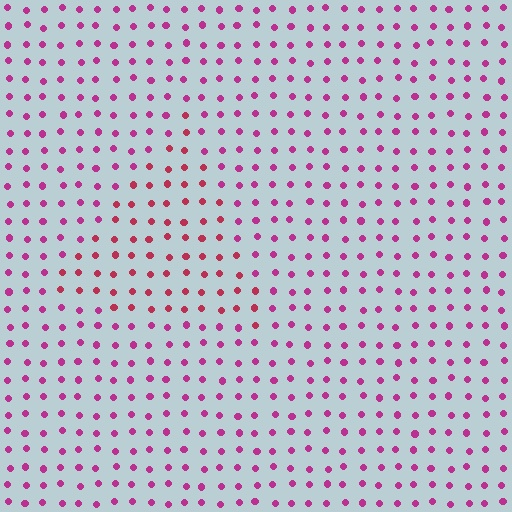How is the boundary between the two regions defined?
The boundary is defined purely by a slight shift in hue (about 27 degrees). Spacing, size, and orientation are identical on both sides.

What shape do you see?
I see a triangle.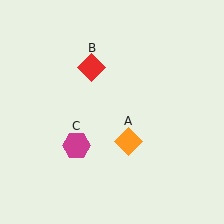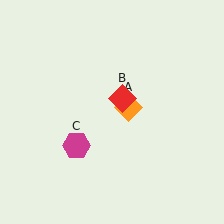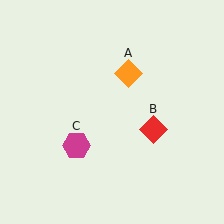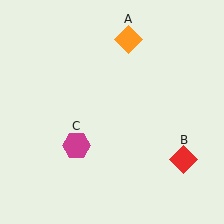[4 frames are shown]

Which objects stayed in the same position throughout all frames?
Magenta hexagon (object C) remained stationary.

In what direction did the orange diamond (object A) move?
The orange diamond (object A) moved up.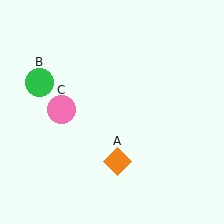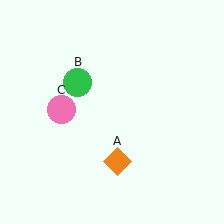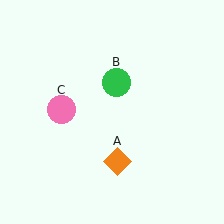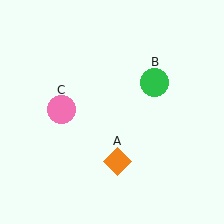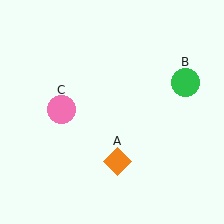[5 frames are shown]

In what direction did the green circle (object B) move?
The green circle (object B) moved right.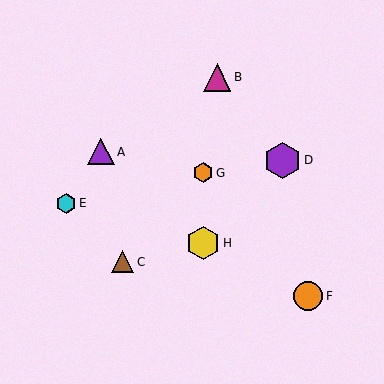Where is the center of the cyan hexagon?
The center of the cyan hexagon is at (66, 203).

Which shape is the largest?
The purple hexagon (labeled D) is the largest.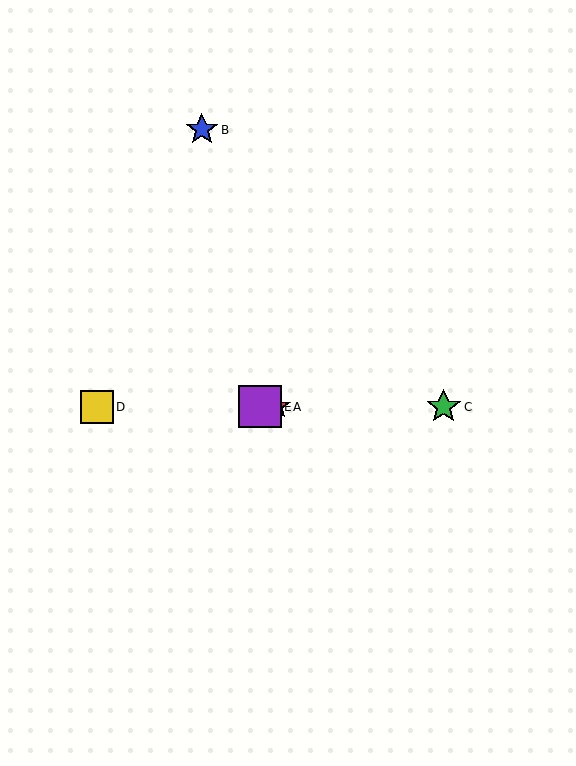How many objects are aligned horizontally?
4 objects (A, C, D, E) are aligned horizontally.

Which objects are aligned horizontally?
Objects A, C, D, E are aligned horizontally.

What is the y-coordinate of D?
Object D is at y≈407.